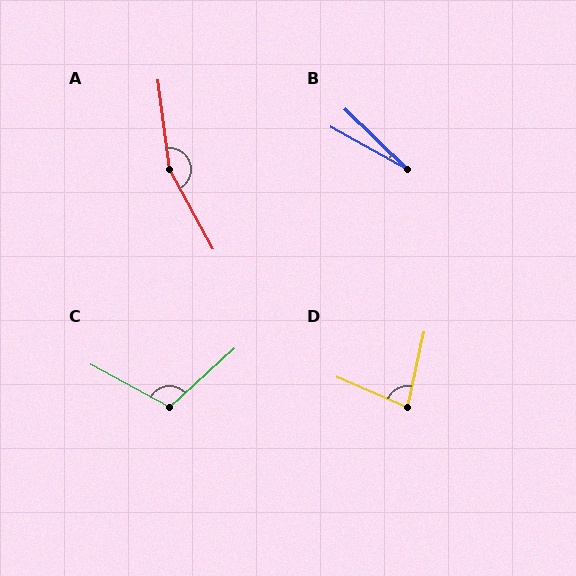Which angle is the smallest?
B, at approximately 15 degrees.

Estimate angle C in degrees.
Approximately 109 degrees.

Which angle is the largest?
A, at approximately 159 degrees.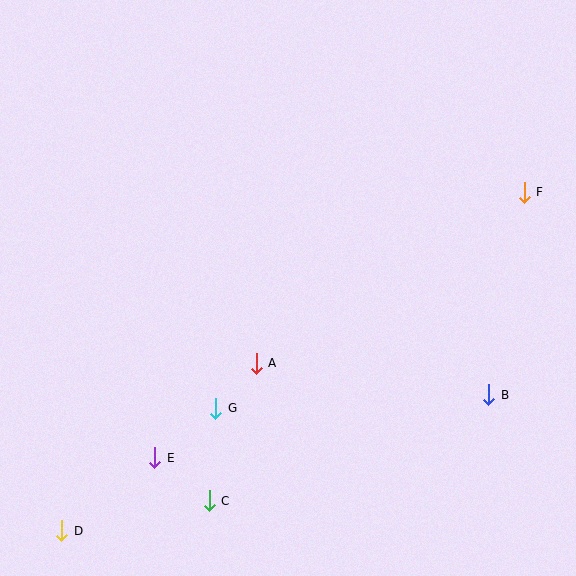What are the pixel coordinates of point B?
Point B is at (489, 395).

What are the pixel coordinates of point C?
Point C is at (209, 501).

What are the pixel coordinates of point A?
Point A is at (256, 363).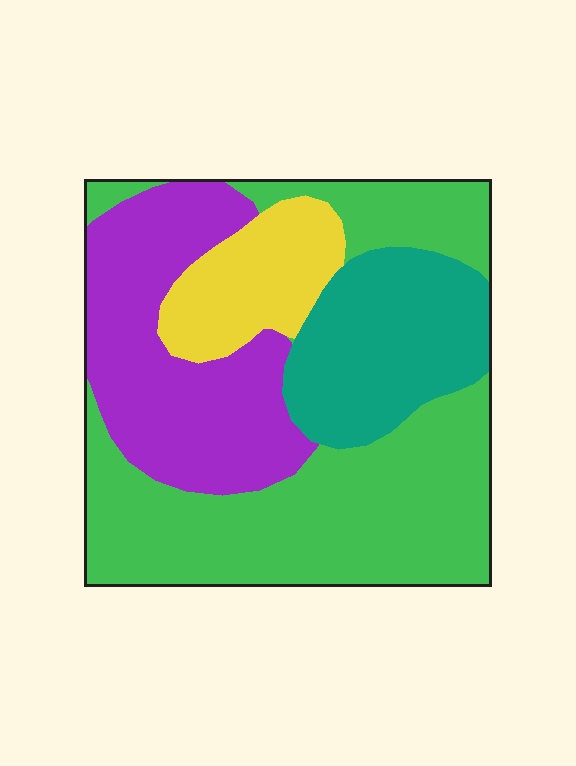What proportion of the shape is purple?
Purple covers around 25% of the shape.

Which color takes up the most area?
Green, at roughly 45%.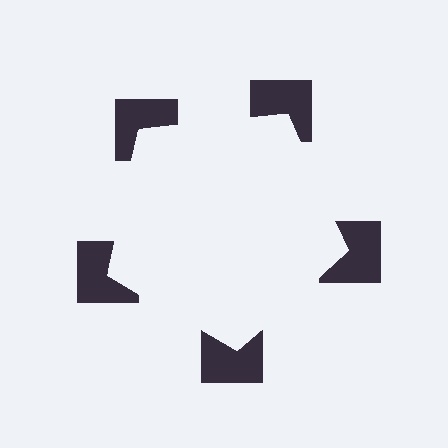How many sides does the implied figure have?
5 sides.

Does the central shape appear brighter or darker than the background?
It typically appears slightly brighter than the background, even though no actual brightness change is drawn.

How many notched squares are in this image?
There are 5 — one at each vertex of the illusory pentagon.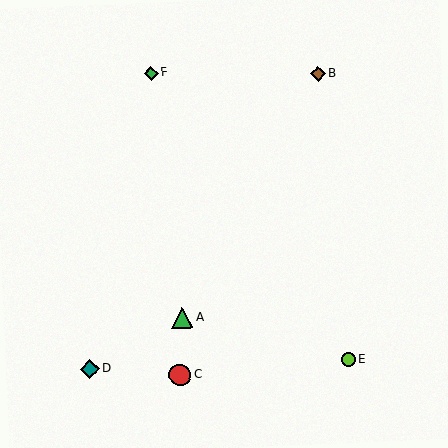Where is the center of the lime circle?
The center of the lime circle is at (348, 360).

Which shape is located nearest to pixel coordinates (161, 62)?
The green diamond (labeled F) at (151, 73) is nearest to that location.